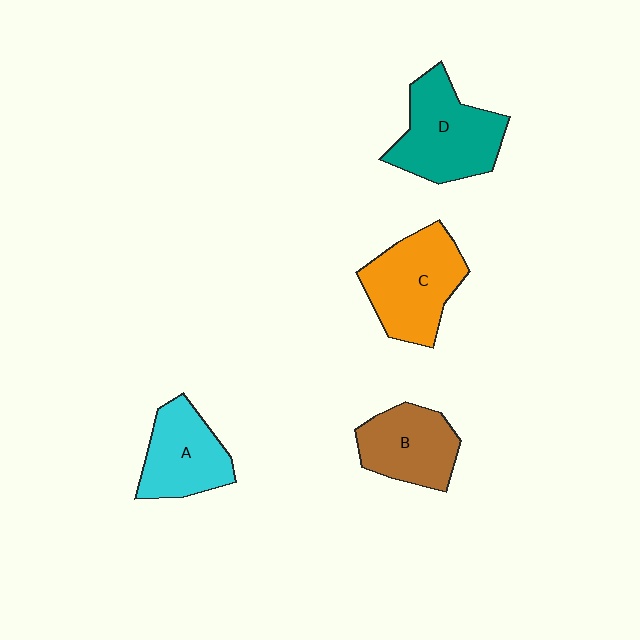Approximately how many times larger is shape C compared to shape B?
Approximately 1.3 times.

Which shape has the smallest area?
Shape B (brown).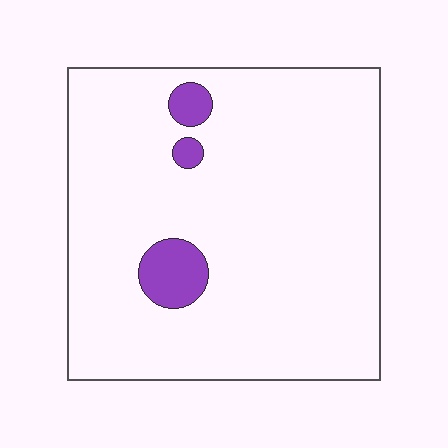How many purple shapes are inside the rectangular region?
3.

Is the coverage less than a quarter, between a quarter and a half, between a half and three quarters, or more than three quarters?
Less than a quarter.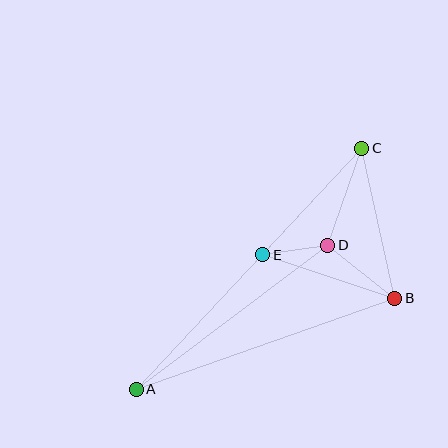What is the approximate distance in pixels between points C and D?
The distance between C and D is approximately 103 pixels.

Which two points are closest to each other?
Points D and E are closest to each other.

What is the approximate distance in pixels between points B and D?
The distance between B and D is approximately 85 pixels.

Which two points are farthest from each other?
Points A and C are farthest from each other.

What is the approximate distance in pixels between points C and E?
The distance between C and E is approximately 145 pixels.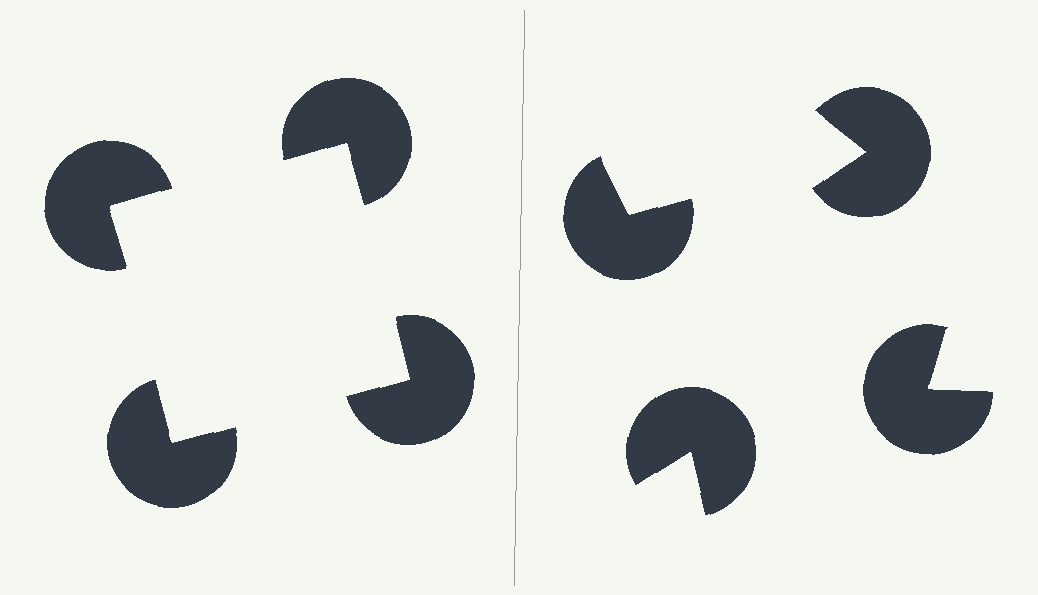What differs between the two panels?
The pac-man discs are positioned identically on both sides; only the wedge orientations differ. On the left they align to a square; on the right they are misaligned.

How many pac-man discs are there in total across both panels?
8 — 4 on each side.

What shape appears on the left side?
An illusory square.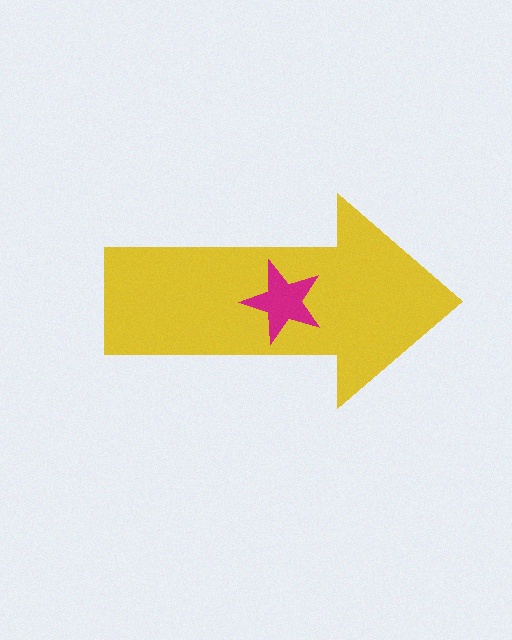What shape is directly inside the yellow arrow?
The magenta star.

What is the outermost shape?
The yellow arrow.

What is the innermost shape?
The magenta star.